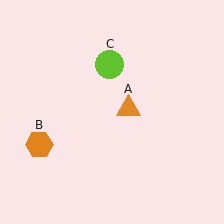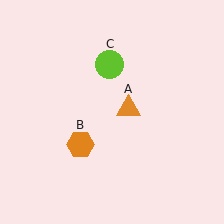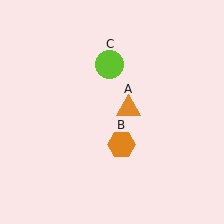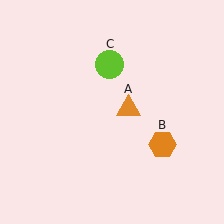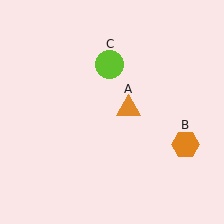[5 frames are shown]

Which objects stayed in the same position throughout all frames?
Orange triangle (object A) and lime circle (object C) remained stationary.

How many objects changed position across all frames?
1 object changed position: orange hexagon (object B).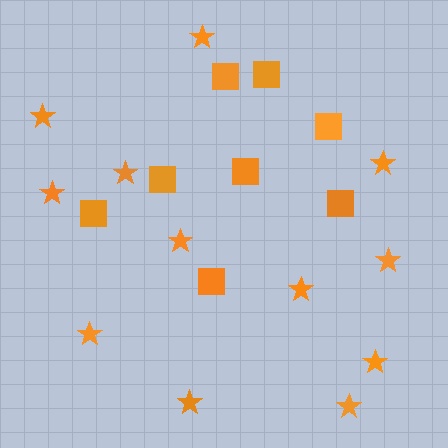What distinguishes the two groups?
There are 2 groups: one group of squares (8) and one group of stars (12).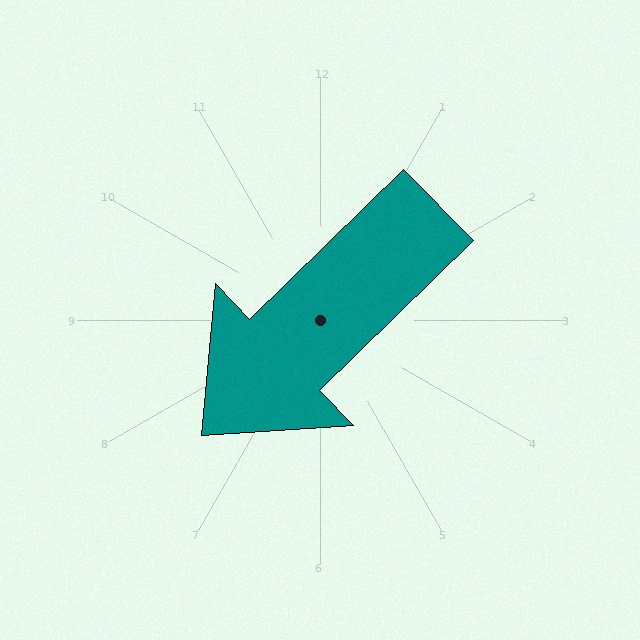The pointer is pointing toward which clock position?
Roughly 8 o'clock.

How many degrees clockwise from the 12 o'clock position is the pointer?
Approximately 226 degrees.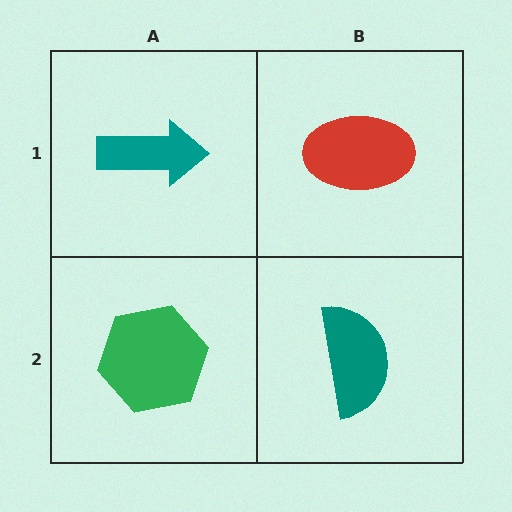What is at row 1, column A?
A teal arrow.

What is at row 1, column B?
A red ellipse.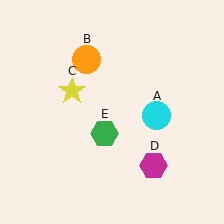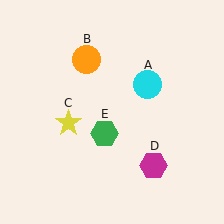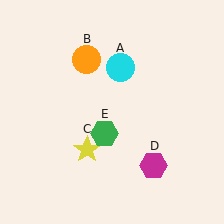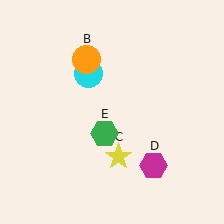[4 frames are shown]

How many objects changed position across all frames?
2 objects changed position: cyan circle (object A), yellow star (object C).